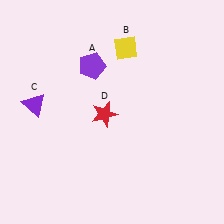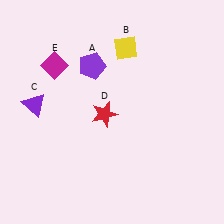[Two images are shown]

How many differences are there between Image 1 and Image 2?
There is 1 difference between the two images.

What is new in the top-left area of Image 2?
A magenta diamond (E) was added in the top-left area of Image 2.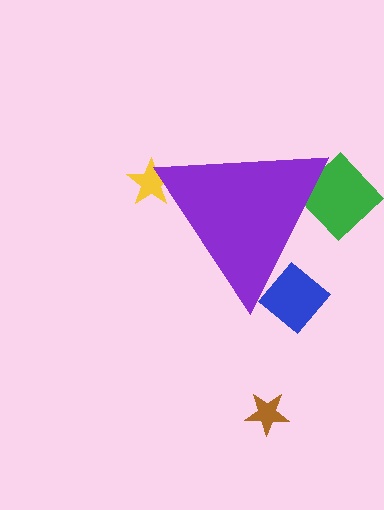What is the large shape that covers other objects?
A purple triangle.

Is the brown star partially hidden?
No, the brown star is fully visible.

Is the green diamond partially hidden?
Yes, the green diamond is partially hidden behind the purple triangle.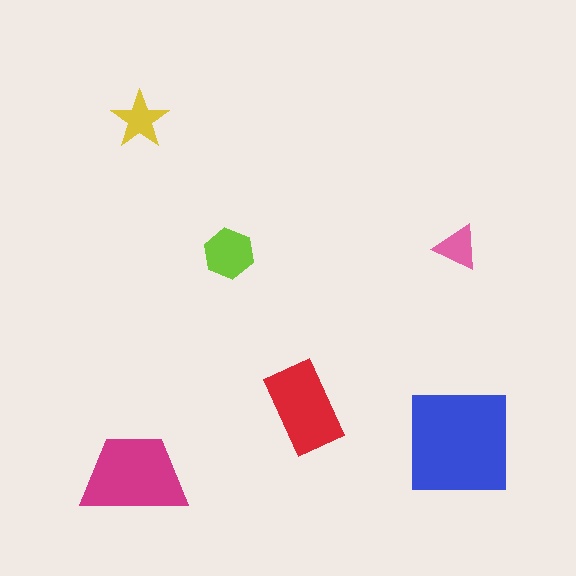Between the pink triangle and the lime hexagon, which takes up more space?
The lime hexagon.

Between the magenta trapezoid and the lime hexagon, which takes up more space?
The magenta trapezoid.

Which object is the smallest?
The pink triangle.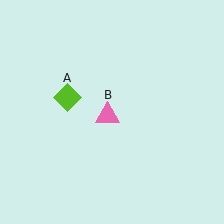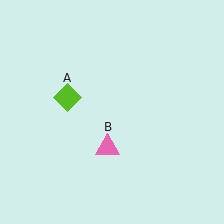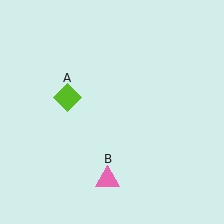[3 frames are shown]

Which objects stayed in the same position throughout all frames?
Lime diamond (object A) remained stationary.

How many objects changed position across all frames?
1 object changed position: pink triangle (object B).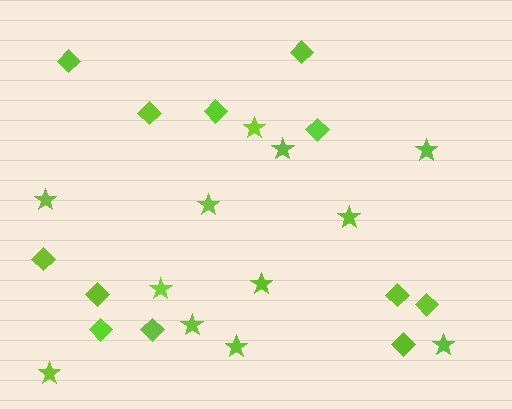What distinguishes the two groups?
There are 2 groups: one group of diamonds (12) and one group of stars (12).